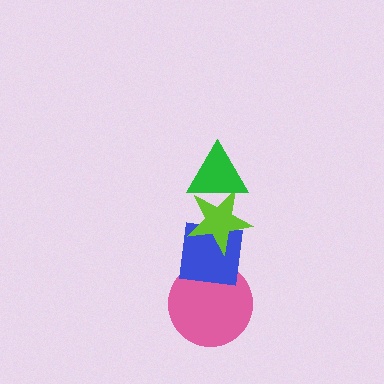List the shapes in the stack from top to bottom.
From top to bottom: the green triangle, the lime star, the blue square, the pink circle.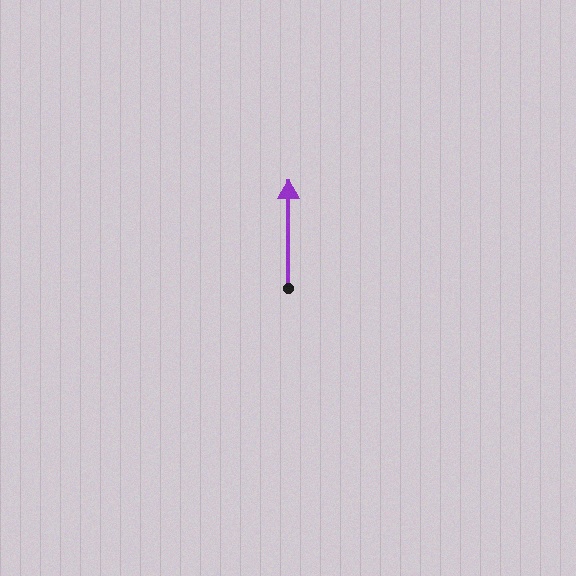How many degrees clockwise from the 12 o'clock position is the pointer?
Approximately 0 degrees.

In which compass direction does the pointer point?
North.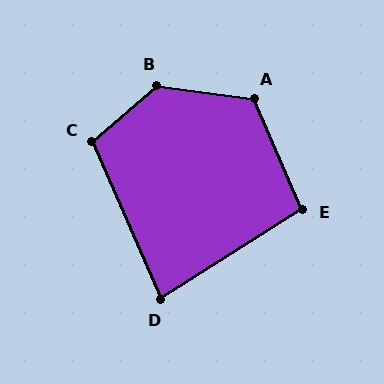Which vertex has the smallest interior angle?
D, at approximately 81 degrees.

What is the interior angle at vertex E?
Approximately 99 degrees (obtuse).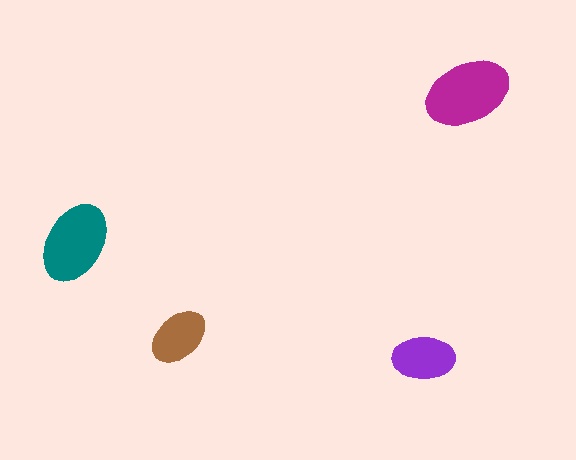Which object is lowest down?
The purple ellipse is bottommost.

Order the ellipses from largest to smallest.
the magenta one, the teal one, the purple one, the brown one.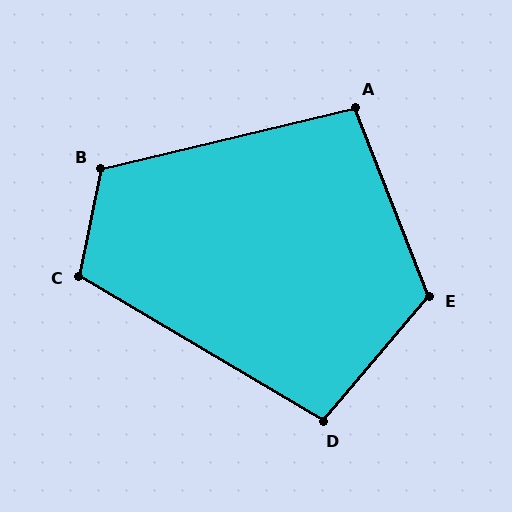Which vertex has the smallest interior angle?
A, at approximately 98 degrees.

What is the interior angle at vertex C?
Approximately 109 degrees (obtuse).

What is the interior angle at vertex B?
Approximately 115 degrees (obtuse).